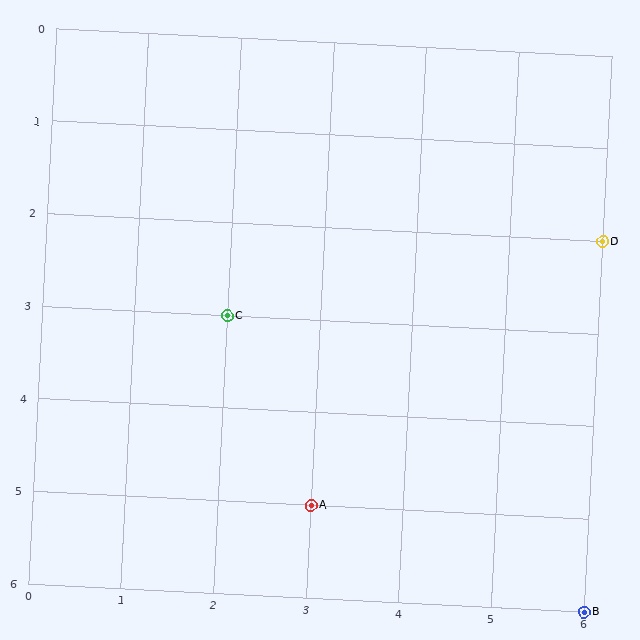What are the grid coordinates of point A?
Point A is at grid coordinates (3, 5).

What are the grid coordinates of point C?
Point C is at grid coordinates (2, 3).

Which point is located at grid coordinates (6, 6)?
Point B is at (6, 6).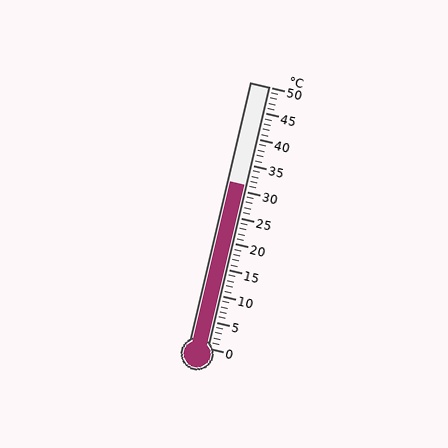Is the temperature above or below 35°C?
The temperature is below 35°C.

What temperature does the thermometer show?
The thermometer shows approximately 31°C.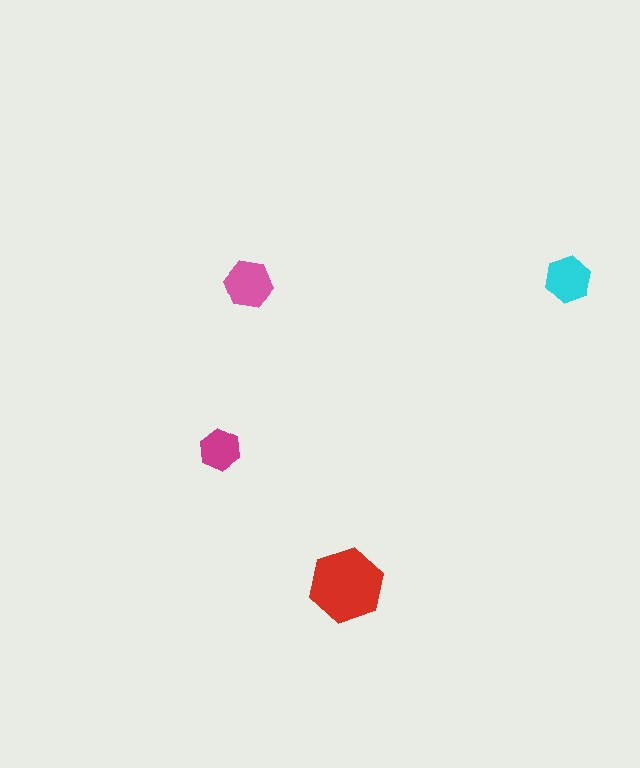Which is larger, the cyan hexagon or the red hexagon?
The red one.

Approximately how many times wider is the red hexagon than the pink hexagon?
About 1.5 times wider.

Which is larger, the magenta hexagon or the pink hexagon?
The pink one.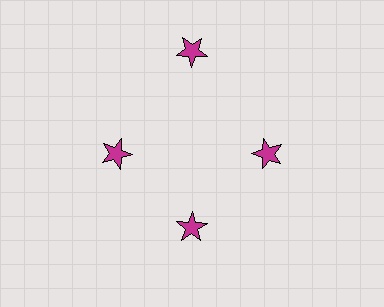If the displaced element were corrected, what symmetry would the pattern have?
It would have 4-fold rotational symmetry — the pattern would map onto itself every 90 degrees.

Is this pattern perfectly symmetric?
No. The 4 magenta stars are arranged in a ring, but one element near the 12 o'clock position is pushed outward from the center, breaking the 4-fold rotational symmetry.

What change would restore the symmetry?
The symmetry would be restored by moving it inward, back onto the ring so that all 4 stars sit at equal angles and equal distance from the center.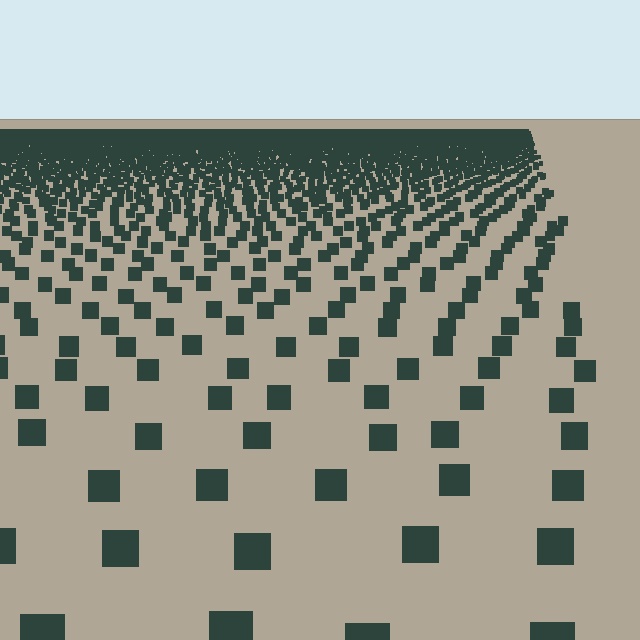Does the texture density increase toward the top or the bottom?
Density increases toward the top.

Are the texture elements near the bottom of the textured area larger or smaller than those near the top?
Larger. Near the bottom, elements are closer to the viewer and appear at a bigger on-screen size.